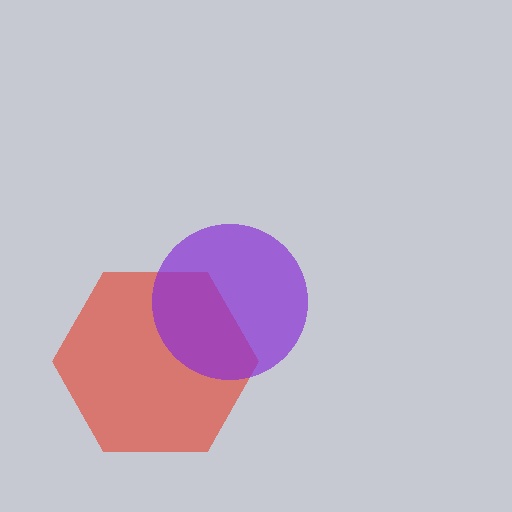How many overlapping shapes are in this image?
There are 2 overlapping shapes in the image.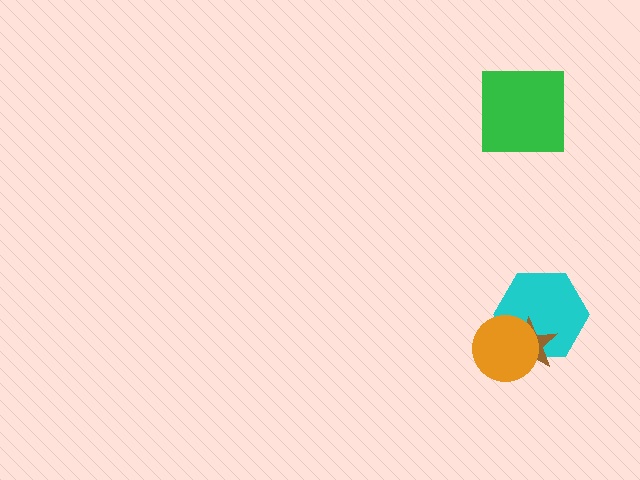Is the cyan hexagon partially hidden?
Yes, it is partially covered by another shape.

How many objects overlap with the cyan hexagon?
2 objects overlap with the cyan hexagon.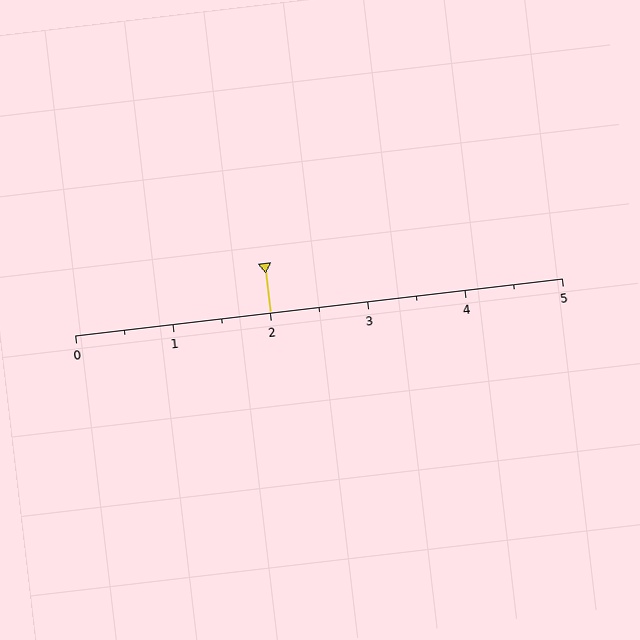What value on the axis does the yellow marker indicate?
The marker indicates approximately 2.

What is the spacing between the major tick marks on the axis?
The major ticks are spaced 1 apart.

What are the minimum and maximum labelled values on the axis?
The axis runs from 0 to 5.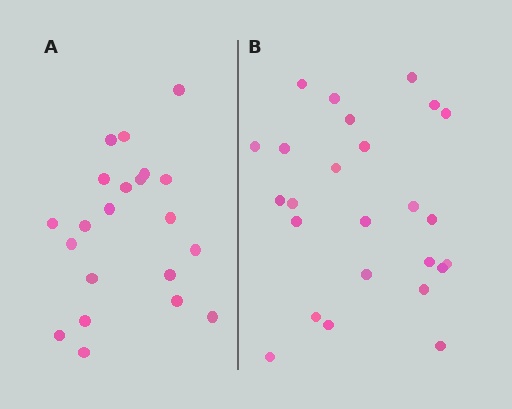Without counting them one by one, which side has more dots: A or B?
Region B (the right region) has more dots.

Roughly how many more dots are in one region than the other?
Region B has about 4 more dots than region A.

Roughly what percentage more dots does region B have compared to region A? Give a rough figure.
About 20% more.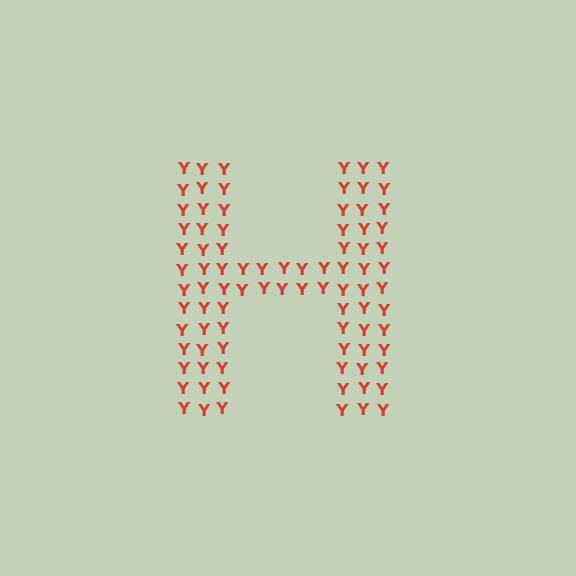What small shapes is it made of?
It is made of small letter Y's.